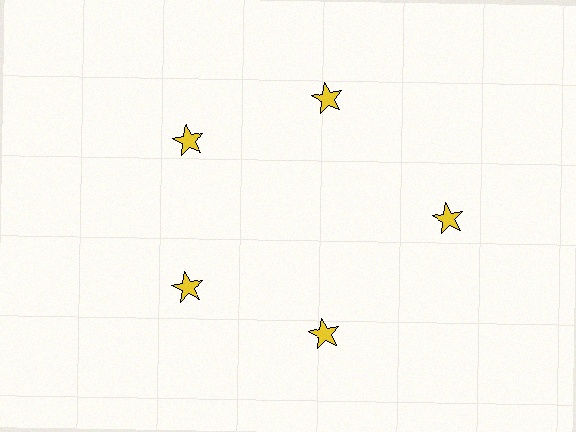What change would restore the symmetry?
The symmetry would be restored by moving it inward, back onto the ring so that all 5 stars sit at equal angles and equal distance from the center.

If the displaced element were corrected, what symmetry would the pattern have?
It would have 5-fold rotational symmetry — the pattern would map onto itself every 72 degrees.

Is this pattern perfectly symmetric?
No. The 5 yellow stars are arranged in a ring, but one element near the 3 o'clock position is pushed outward from the center, breaking the 5-fold rotational symmetry.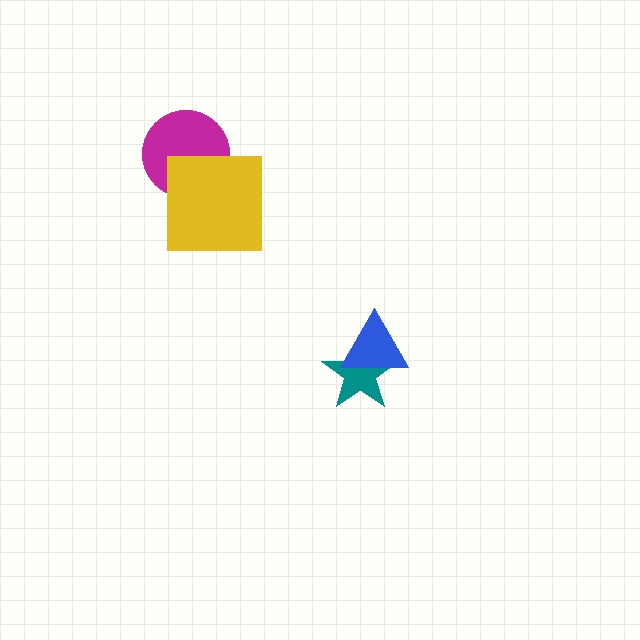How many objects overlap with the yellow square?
1 object overlaps with the yellow square.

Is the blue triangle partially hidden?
No, no other shape covers it.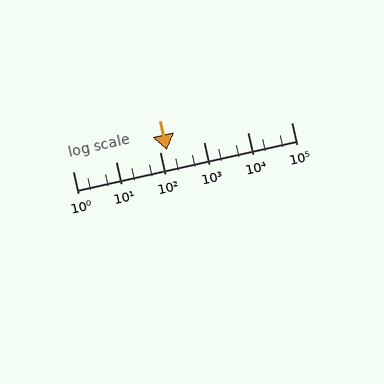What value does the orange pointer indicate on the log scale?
The pointer indicates approximately 140.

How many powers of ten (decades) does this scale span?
The scale spans 5 decades, from 1 to 100000.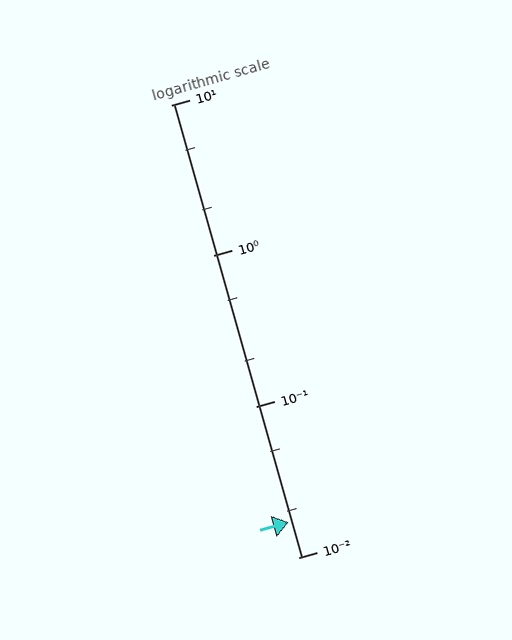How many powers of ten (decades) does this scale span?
The scale spans 3 decades, from 0.01 to 10.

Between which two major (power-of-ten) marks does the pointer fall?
The pointer is between 0.01 and 0.1.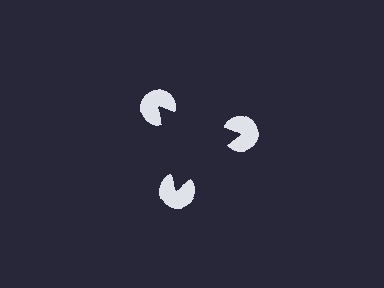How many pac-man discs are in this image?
There are 3 — one at each vertex of the illusory triangle.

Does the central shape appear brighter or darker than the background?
It typically appears slightly darker than the background, even though no actual brightness change is drawn.